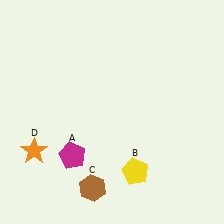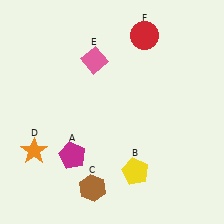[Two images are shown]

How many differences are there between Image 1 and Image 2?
There are 2 differences between the two images.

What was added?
A pink diamond (E), a red circle (F) were added in Image 2.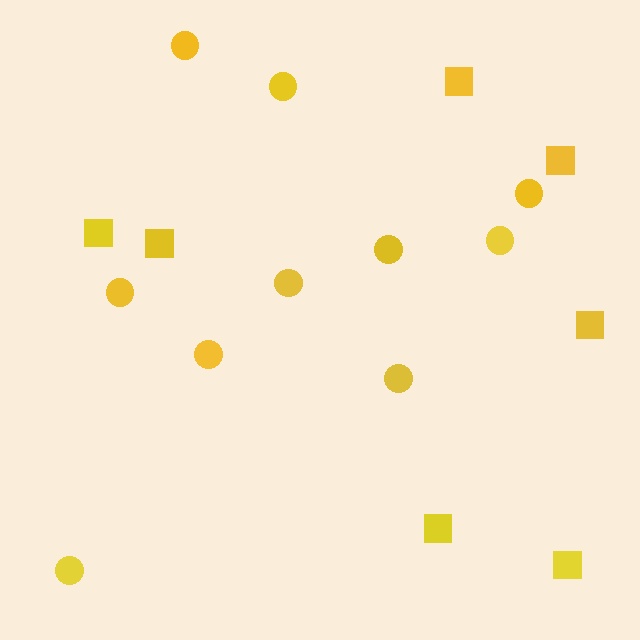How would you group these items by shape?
There are 2 groups: one group of squares (7) and one group of circles (10).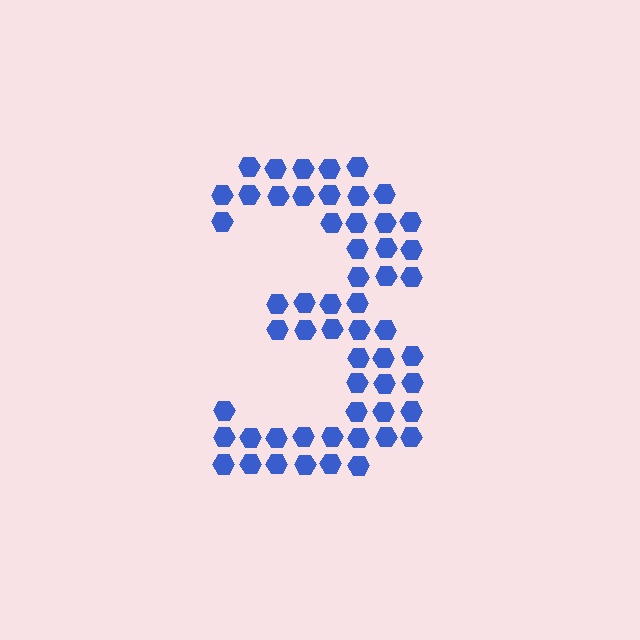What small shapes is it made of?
It is made of small hexagons.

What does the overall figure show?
The overall figure shows the digit 3.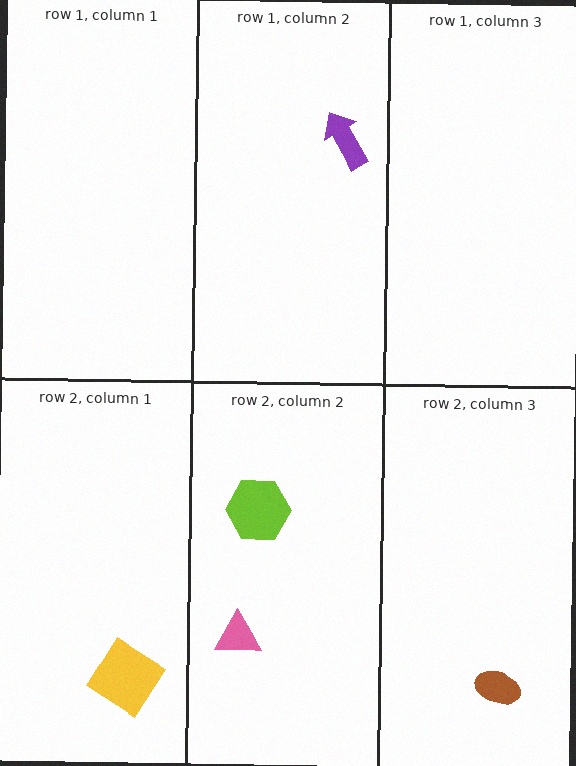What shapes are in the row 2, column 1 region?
The yellow diamond.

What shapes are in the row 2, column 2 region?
The lime hexagon, the pink triangle.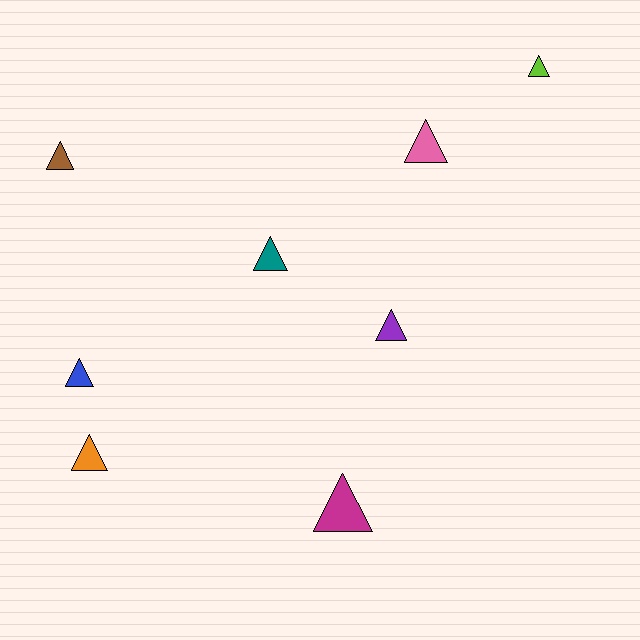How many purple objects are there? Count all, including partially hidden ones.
There is 1 purple object.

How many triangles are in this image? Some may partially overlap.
There are 8 triangles.